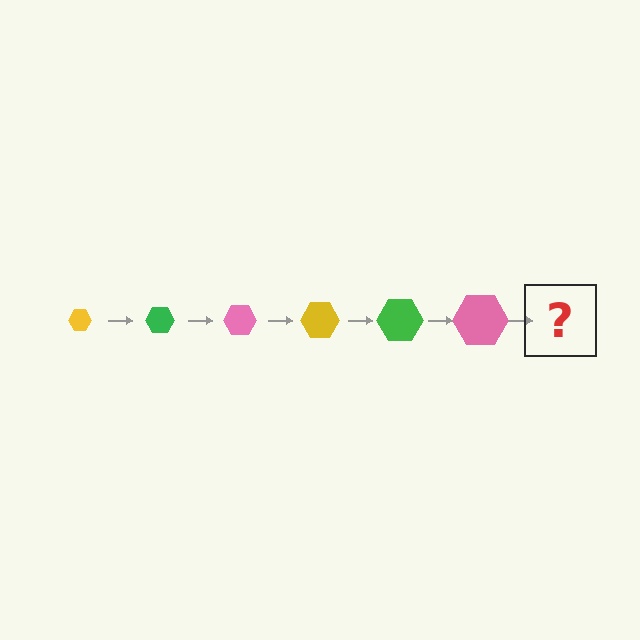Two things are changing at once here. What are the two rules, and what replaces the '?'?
The two rules are that the hexagon grows larger each step and the color cycles through yellow, green, and pink. The '?' should be a yellow hexagon, larger than the previous one.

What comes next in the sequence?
The next element should be a yellow hexagon, larger than the previous one.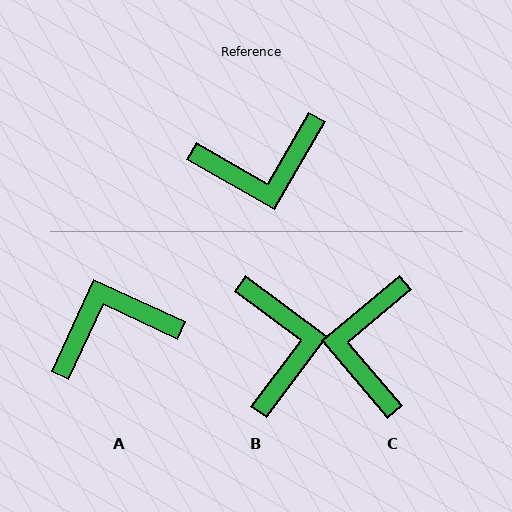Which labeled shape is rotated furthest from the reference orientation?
A, about 175 degrees away.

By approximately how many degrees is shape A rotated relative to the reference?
Approximately 175 degrees clockwise.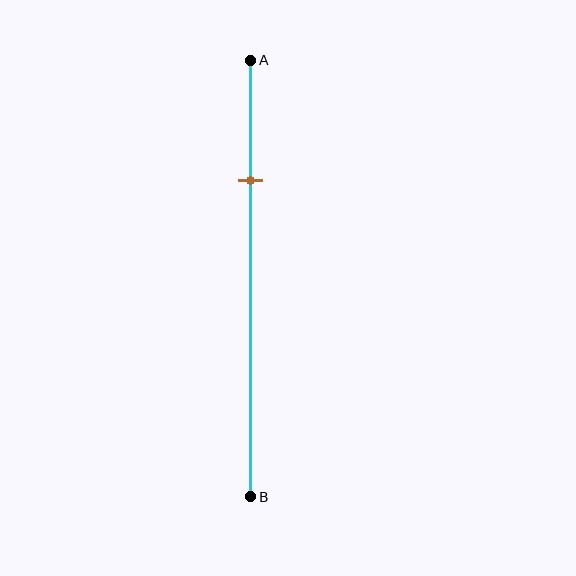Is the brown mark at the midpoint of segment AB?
No, the mark is at about 25% from A, not at the 50% midpoint.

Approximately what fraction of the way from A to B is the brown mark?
The brown mark is approximately 25% of the way from A to B.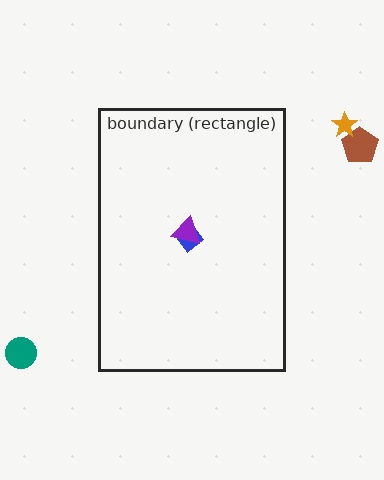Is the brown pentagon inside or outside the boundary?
Outside.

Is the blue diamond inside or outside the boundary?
Inside.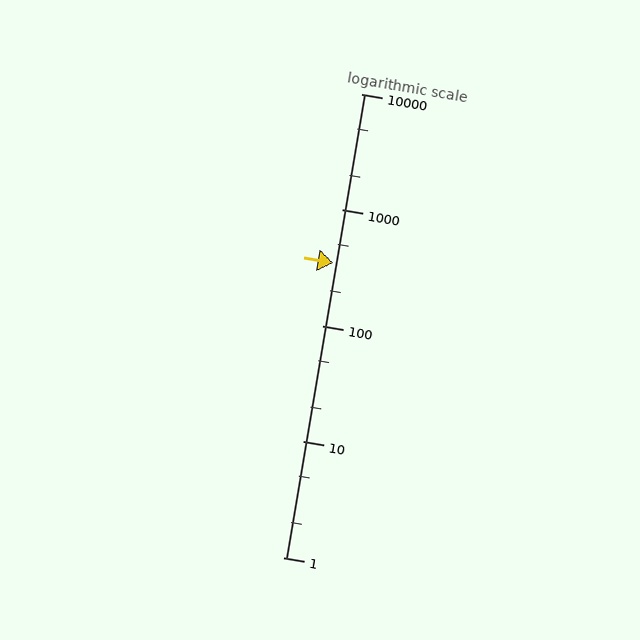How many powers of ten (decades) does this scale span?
The scale spans 4 decades, from 1 to 10000.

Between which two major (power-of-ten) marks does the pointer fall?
The pointer is between 100 and 1000.